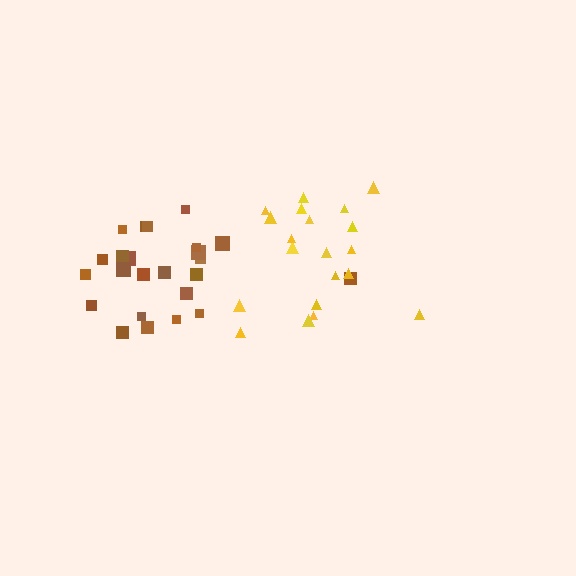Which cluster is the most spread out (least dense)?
Yellow.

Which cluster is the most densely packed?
Brown.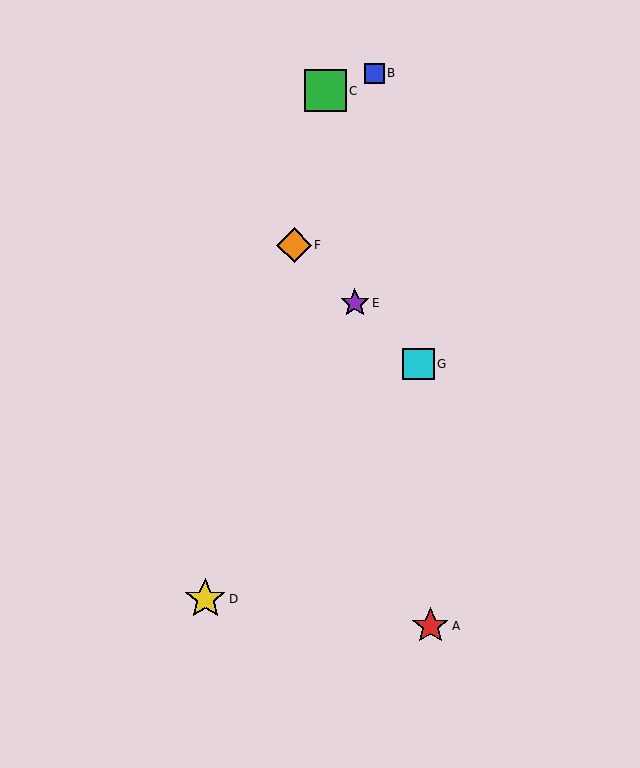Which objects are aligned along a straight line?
Objects E, F, G are aligned along a straight line.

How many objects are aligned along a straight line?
3 objects (E, F, G) are aligned along a straight line.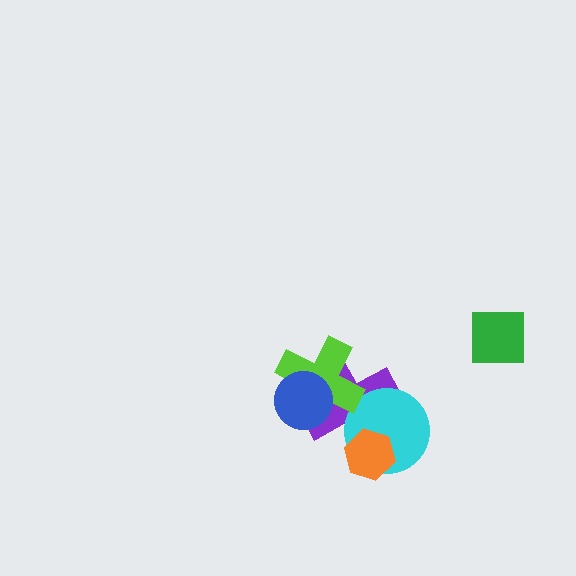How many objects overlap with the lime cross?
2 objects overlap with the lime cross.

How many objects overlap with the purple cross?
4 objects overlap with the purple cross.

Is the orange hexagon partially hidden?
No, no other shape covers it.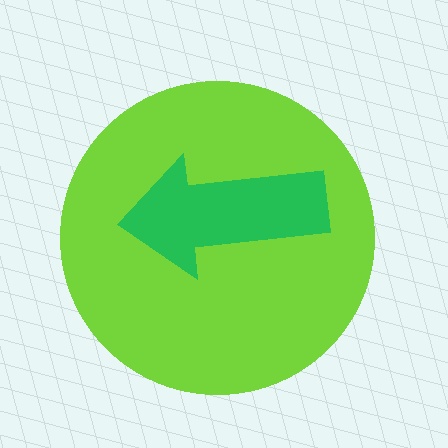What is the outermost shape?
The lime circle.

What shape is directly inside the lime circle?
The green arrow.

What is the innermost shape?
The green arrow.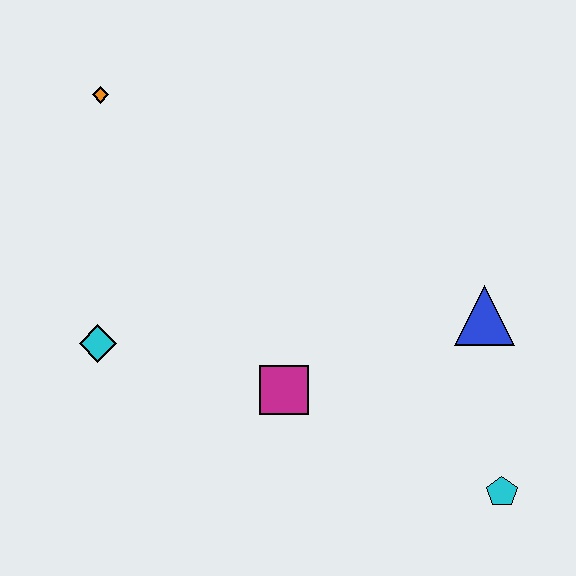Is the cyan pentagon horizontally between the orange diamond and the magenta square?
No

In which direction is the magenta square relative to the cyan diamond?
The magenta square is to the right of the cyan diamond.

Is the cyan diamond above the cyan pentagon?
Yes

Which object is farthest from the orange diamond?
The cyan pentagon is farthest from the orange diamond.